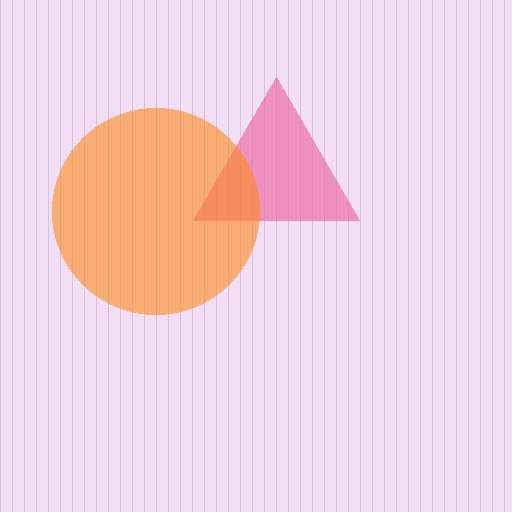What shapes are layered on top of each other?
The layered shapes are: a pink triangle, an orange circle.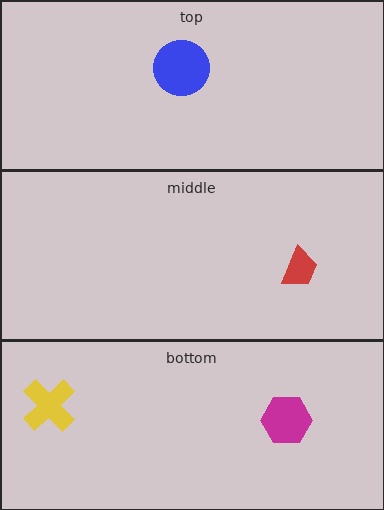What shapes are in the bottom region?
The magenta hexagon, the yellow cross.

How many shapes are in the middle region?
1.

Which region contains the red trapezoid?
The middle region.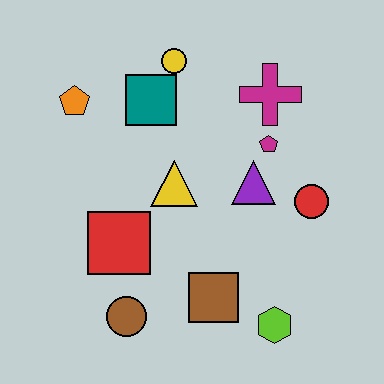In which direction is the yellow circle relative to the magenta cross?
The yellow circle is to the left of the magenta cross.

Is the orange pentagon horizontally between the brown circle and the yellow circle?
No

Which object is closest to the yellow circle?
The teal square is closest to the yellow circle.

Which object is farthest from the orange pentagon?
The lime hexagon is farthest from the orange pentagon.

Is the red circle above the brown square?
Yes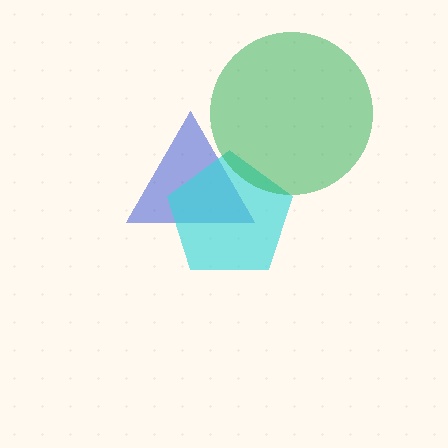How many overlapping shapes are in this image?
There are 3 overlapping shapes in the image.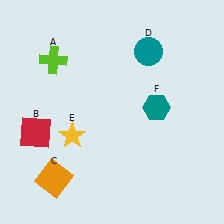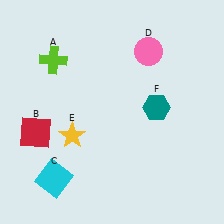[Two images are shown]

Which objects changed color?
C changed from orange to cyan. D changed from teal to pink.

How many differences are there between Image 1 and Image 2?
There are 2 differences between the two images.